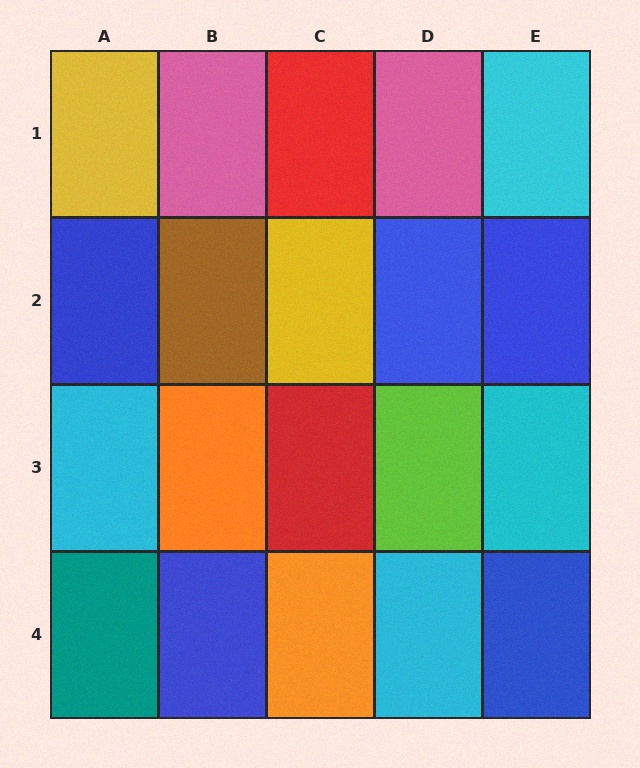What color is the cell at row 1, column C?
Red.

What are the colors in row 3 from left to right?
Cyan, orange, red, lime, cyan.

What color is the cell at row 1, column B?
Pink.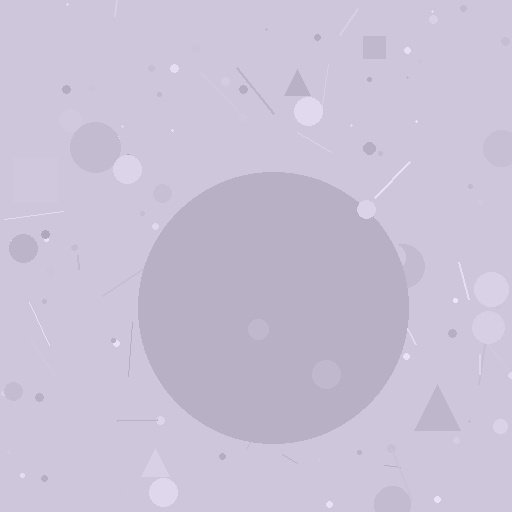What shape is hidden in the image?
A circle is hidden in the image.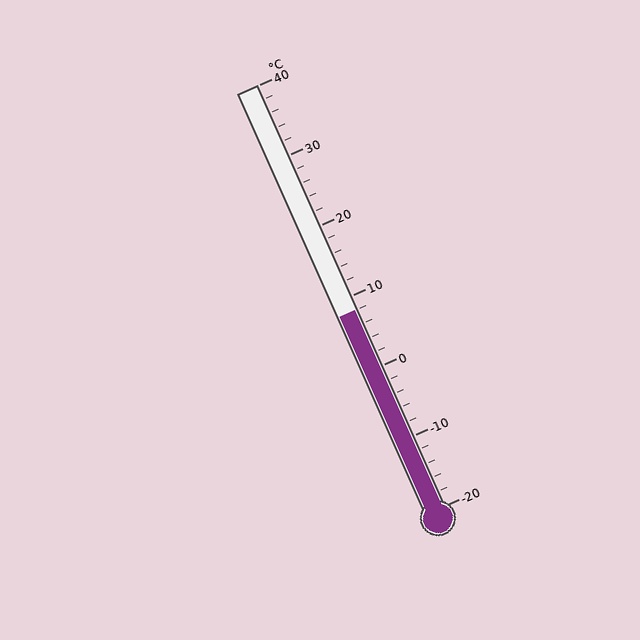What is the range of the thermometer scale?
The thermometer scale ranges from -20°C to 40°C.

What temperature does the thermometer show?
The thermometer shows approximately 8°C.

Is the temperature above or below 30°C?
The temperature is below 30°C.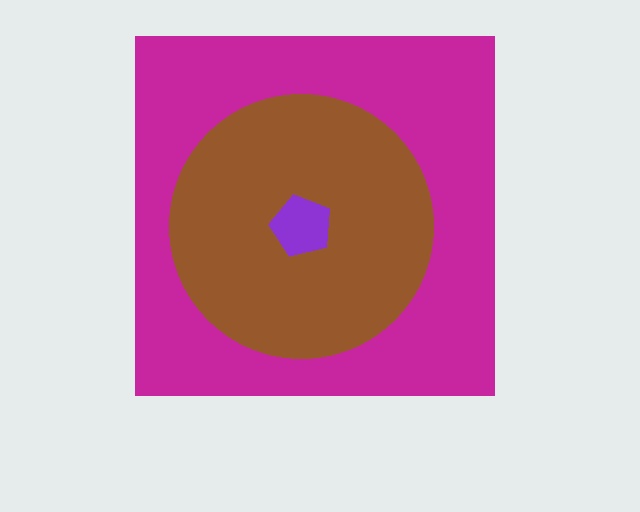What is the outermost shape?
The magenta square.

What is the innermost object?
The purple pentagon.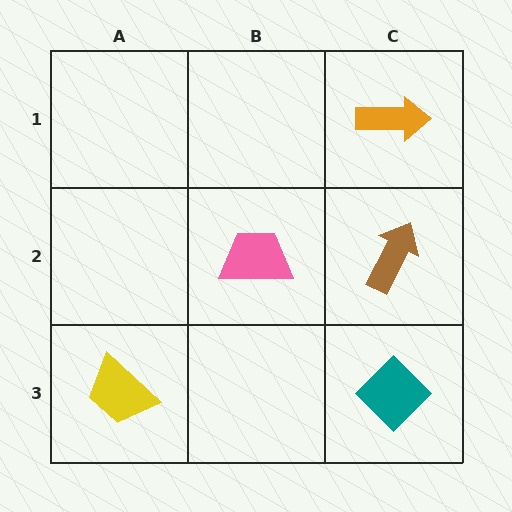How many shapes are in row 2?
2 shapes.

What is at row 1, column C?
An orange arrow.